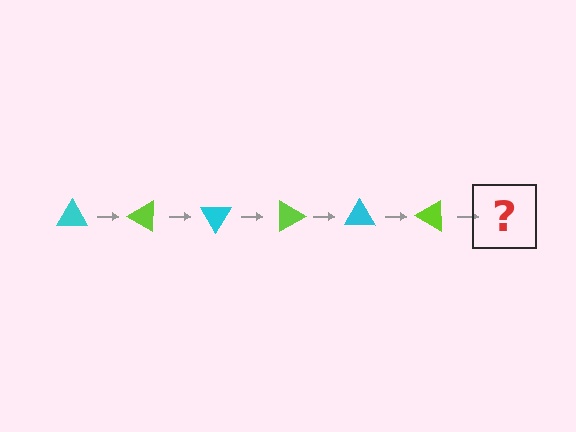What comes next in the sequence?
The next element should be a cyan triangle, rotated 180 degrees from the start.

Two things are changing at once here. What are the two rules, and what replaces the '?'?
The two rules are that it rotates 30 degrees each step and the color cycles through cyan and lime. The '?' should be a cyan triangle, rotated 180 degrees from the start.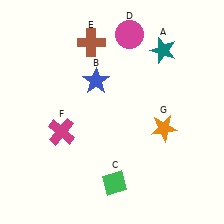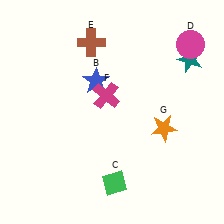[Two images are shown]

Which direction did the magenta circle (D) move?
The magenta circle (D) moved right.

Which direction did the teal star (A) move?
The teal star (A) moved right.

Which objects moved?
The objects that moved are: the teal star (A), the magenta circle (D), the magenta cross (F).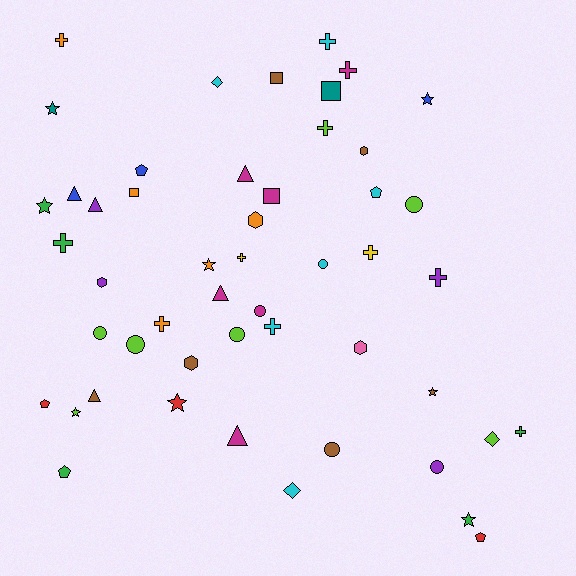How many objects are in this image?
There are 50 objects.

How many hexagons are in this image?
There are 5 hexagons.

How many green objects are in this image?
There are 5 green objects.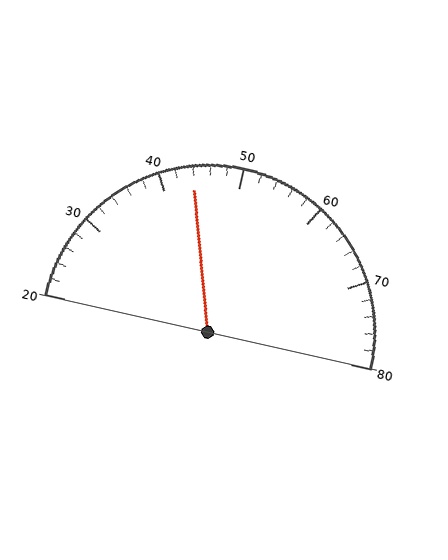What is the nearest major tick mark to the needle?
The nearest major tick mark is 40.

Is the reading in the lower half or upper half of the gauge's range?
The reading is in the lower half of the range (20 to 80).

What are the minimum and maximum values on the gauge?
The gauge ranges from 20 to 80.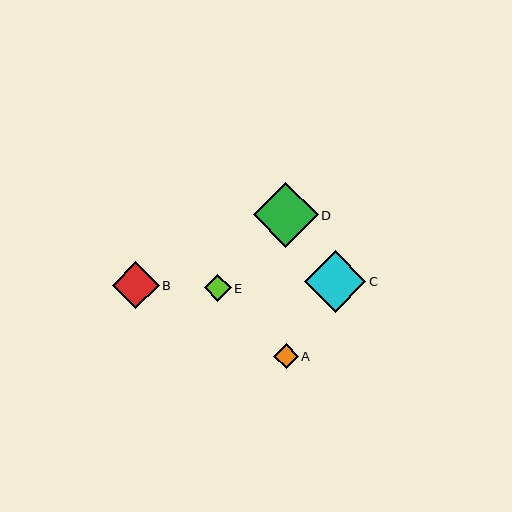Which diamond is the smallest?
Diamond A is the smallest with a size of approximately 25 pixels.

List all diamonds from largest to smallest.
From largest to smallest: D, C, B, E, A.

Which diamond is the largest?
Diamond D is the largest with a size of approximately 65 pixels.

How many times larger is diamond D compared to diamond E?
Diamond D is approximately 2.4 times the size of diamond E.